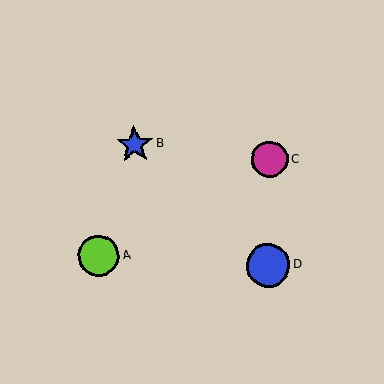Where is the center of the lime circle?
The center of the lime circle is at (99, 256).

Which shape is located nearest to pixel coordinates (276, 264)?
The blue circle (labeled D) at (268, 265) is nearest to that location.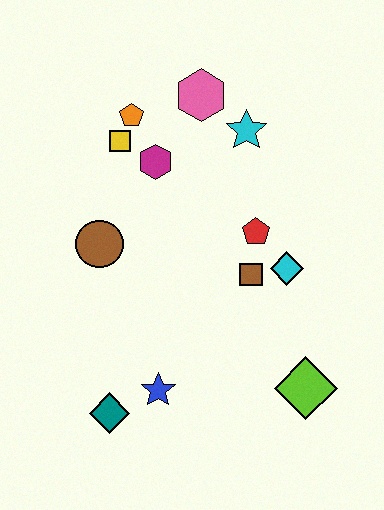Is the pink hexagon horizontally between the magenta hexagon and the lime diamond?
Yes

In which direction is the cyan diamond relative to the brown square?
The cyan diamond is to the right of the brown square.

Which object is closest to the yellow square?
The orange pentagon is closest to the yellow square.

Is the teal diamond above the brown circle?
No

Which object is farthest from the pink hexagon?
The teal diamond is farthest from the pink hexagon.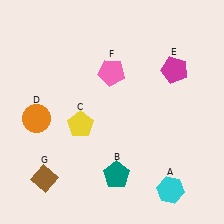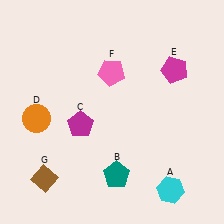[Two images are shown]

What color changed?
The pentagon (C) changed from yellow in Image 1 to magenta in Image 2.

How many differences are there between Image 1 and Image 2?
There is 1 difference between the two images.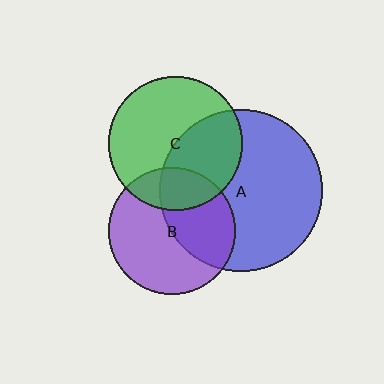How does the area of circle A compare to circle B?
Approximately 1.6 times.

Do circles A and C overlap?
Yes.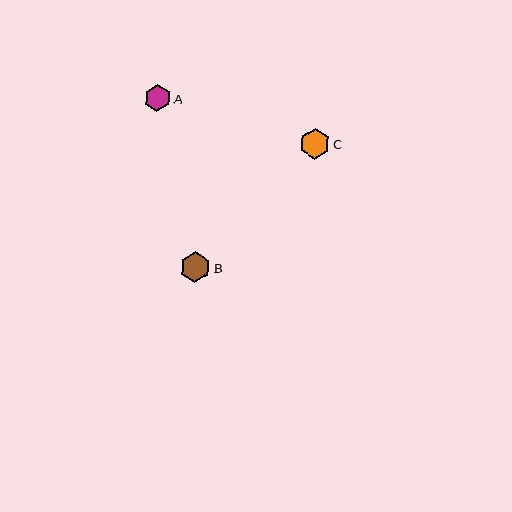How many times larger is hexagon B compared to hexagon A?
Hexagon B is approximately 1.1 times the size of hexagon A.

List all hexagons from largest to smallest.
From largest to smallest: B, C, A.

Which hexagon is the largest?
Hexagon B is the largest with a size of approximately 31 pixels.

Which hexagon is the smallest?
Hexagon A is the smallest with a size of approximately 27 pixels.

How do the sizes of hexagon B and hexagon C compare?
Hexagon B and hexagon C are approximately the same size.